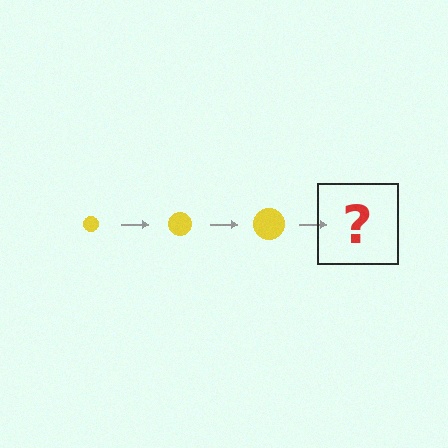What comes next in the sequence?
The next element should be a yellow circle, larger than the previous one.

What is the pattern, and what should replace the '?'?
The pattern is that the circle gets progressively larger each step. The '?' should be a yellow circle, larger than the previous one.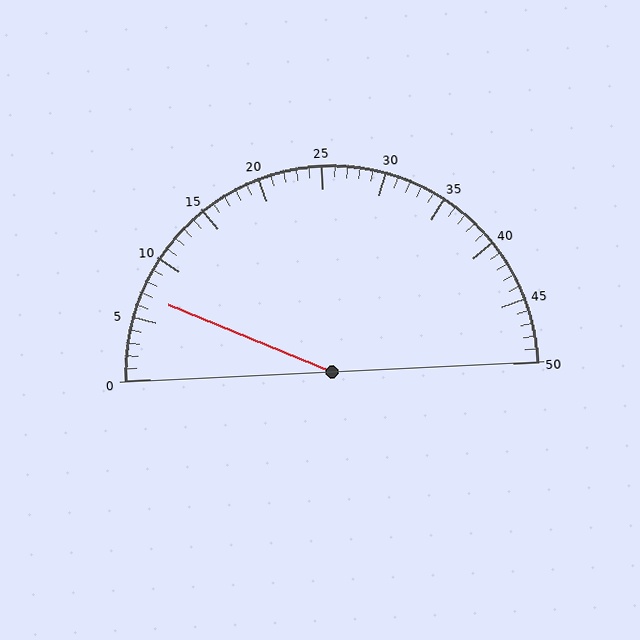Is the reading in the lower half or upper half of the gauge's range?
The reading is in the lower half of the range (0 to 50).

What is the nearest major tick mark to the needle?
The nearest major tick mark is 5.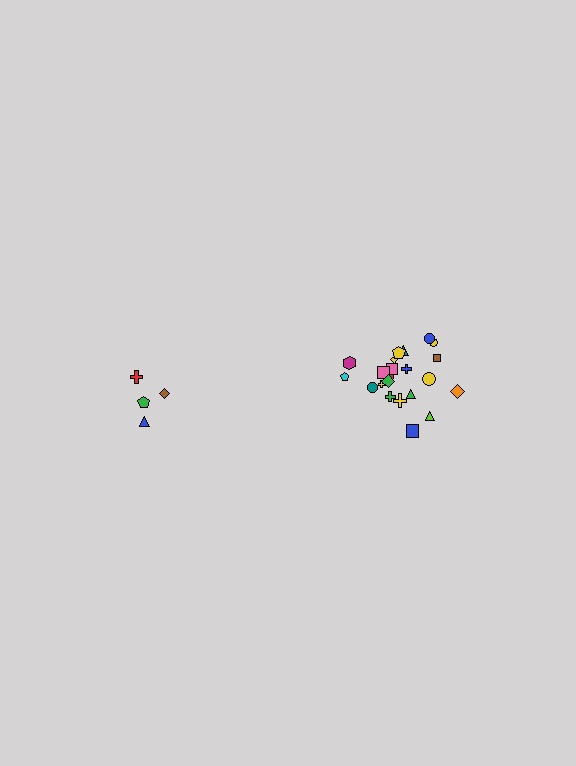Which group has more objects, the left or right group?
The right group.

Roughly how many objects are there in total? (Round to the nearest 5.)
Roughly 25 objects in total.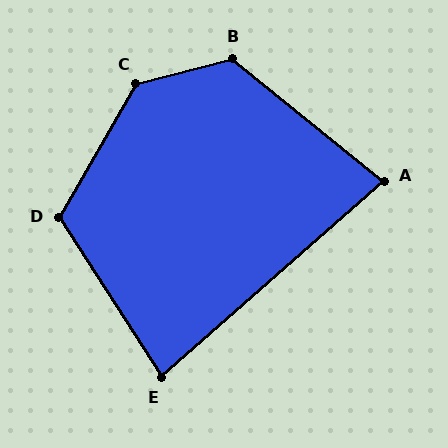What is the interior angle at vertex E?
Approximately 81 degrees (acute).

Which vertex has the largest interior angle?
C, at approximately 135 degrees.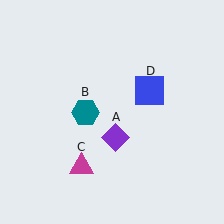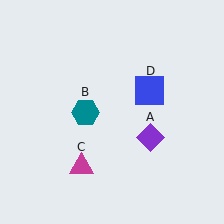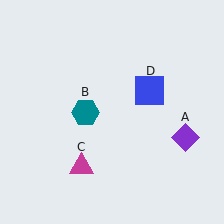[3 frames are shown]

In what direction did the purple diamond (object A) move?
The purple diamond (object A) moved right.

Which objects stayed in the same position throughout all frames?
Teal hexagon (object B) and magenta triangle (object C) and blue square (object D) remained stationary.